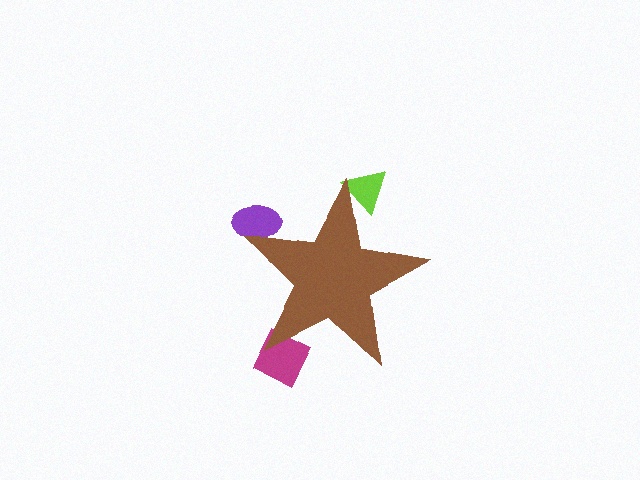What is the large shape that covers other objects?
A brown star.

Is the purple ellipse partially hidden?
Yes, the purple ellipse is partially hidden behind the brown star.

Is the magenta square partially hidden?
Yes, the magenta square is partially hidden behind the brown star.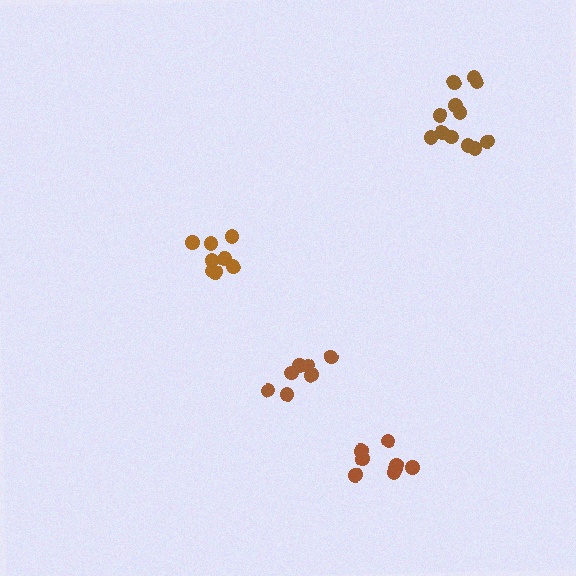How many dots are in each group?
Group 1: 8 dots, Group 2: 7 dots, Group 3: 8 dots, Group 4: 12 dots (35 total).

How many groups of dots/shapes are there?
There are 4 groups.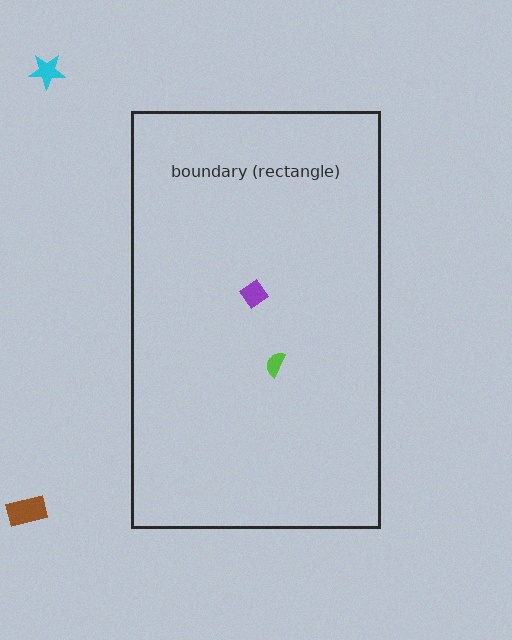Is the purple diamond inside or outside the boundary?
Inside.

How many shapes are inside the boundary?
2 inside, 2 outside.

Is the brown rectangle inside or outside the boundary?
Outside.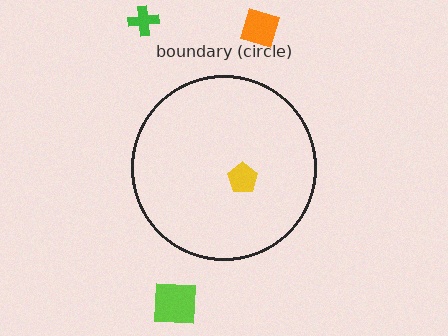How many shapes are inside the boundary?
1 inside, 3 outside.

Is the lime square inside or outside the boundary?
Outside.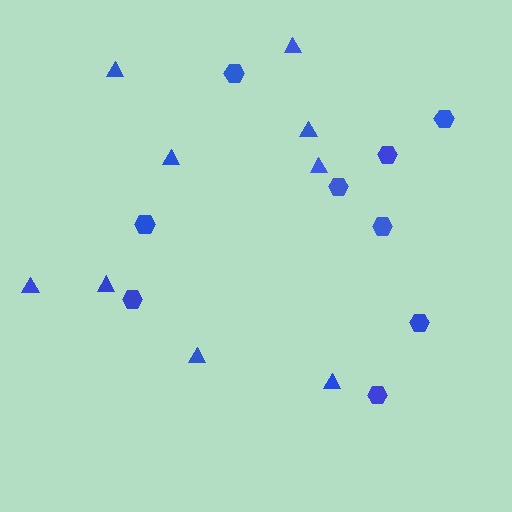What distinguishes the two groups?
There are 2 groups: one group of hexagons (9) and one group of triangles (9).